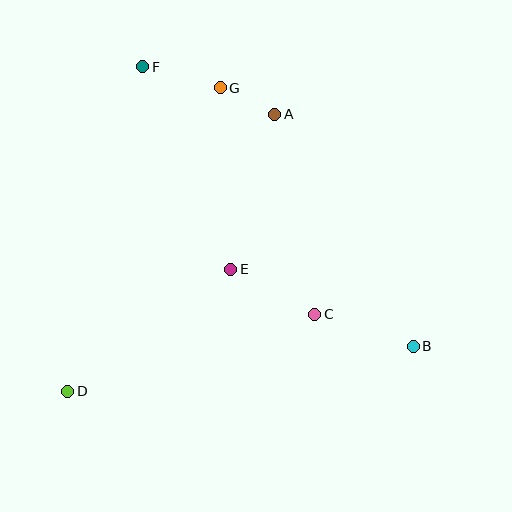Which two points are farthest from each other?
Points B and F are farthest from each other.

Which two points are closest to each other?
Points A and G are closest to each other.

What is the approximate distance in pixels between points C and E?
The distance between C and E is approximately 95 pixels.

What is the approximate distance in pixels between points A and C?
The distance between A and C is approximately 204 pixels.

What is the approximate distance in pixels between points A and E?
The distance between A and E is approximately 161 pixels.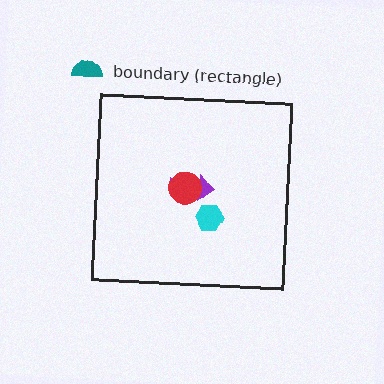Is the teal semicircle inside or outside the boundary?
Outside.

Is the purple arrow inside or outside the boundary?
Inside.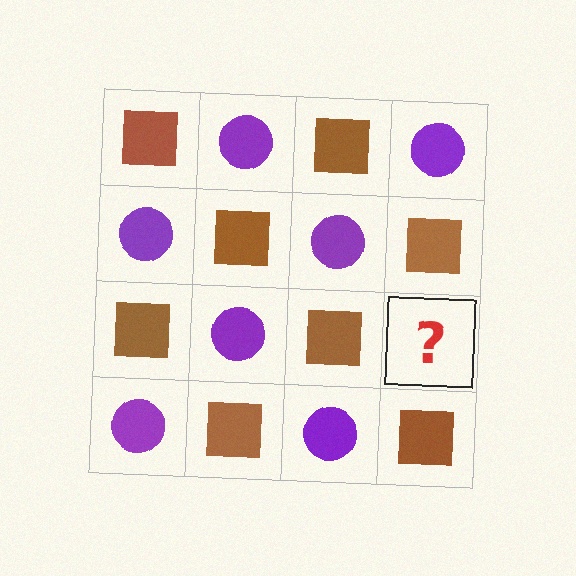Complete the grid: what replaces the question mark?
The question mark should be replaced with a purple circle.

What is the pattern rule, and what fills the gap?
The rule is that it alternates brown square and purple circle in a checkerboard pattern. The gap should be filled with a purple circle.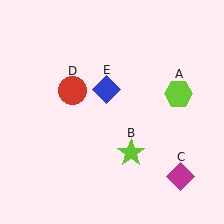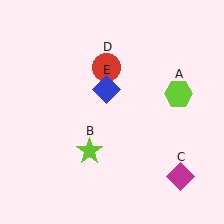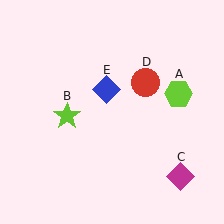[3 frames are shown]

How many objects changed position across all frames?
2 objects changed position: lime star (object B), red circle (object D).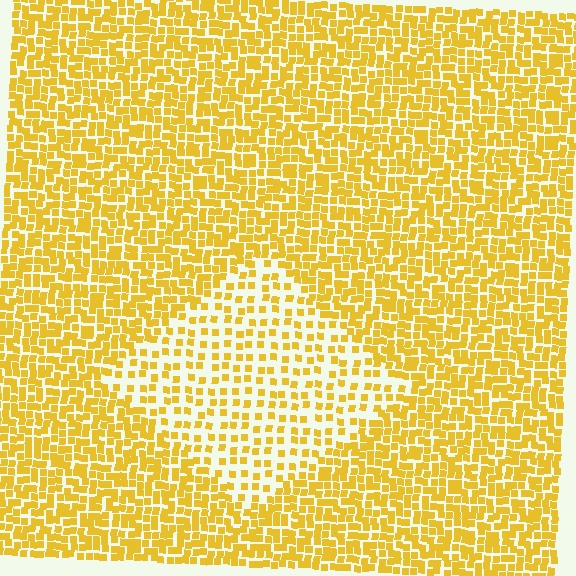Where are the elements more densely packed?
The elements are more densely packed outside the diamond boundary.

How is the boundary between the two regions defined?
The boundary is defined by a change in element density (approximately 2.1x ratio). All elements are the same color, size, and shape.